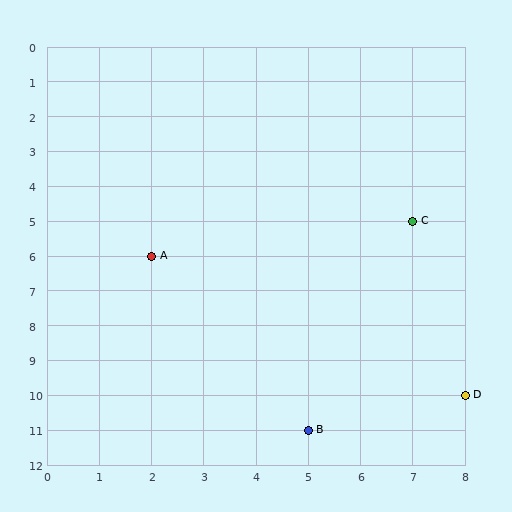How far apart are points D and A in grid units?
Points D and A are 6 columns and 4 rows apart (about 7.2 grid units diagonally).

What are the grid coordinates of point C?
Point C is at grid coordinates (7, 5).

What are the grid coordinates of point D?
Point D is at grid coordinates (8, 10).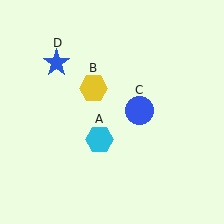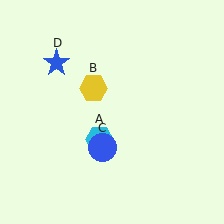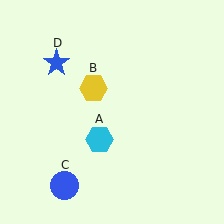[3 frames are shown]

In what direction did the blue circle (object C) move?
The blue circle (object C) moved down and to the left.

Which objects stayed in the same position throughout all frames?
Cyan hexagon (object A) and yellow hexagon (object B) and blue star (object D) remained stationary.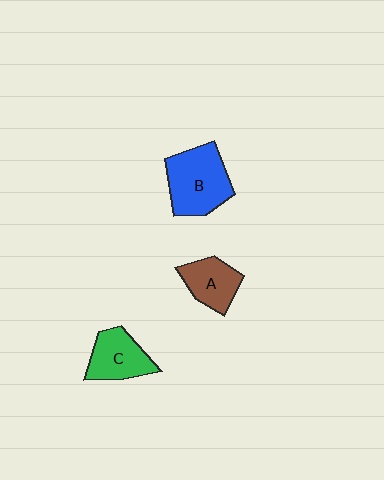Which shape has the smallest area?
Shape A (brown).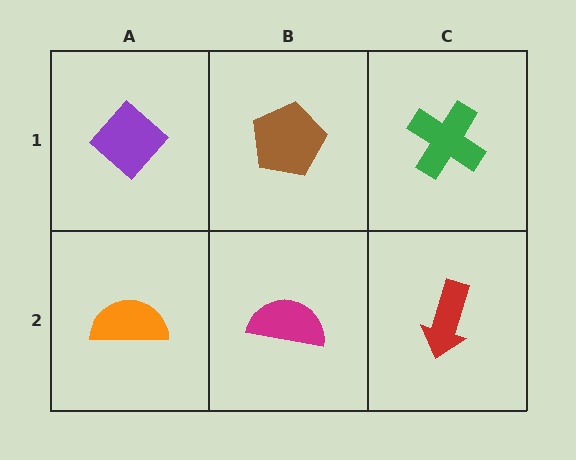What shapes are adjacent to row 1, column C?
A red arrow (row 2, column C), a brown pentagon (row 1, column B).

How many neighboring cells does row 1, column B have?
3.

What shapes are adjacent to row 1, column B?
A magenta semicircle (row 2, column B), a purple diamond (row 1, column A), a green cross (row 1, column C).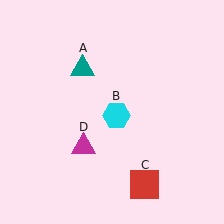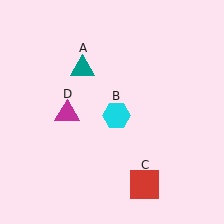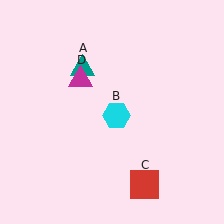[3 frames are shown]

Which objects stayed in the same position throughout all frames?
Teal triangle (object A) and cyan hexagon (object B) and red square (object C) remained stationary.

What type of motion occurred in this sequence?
The magenta triangle (object D) rotated clockwise around the center of the scene.